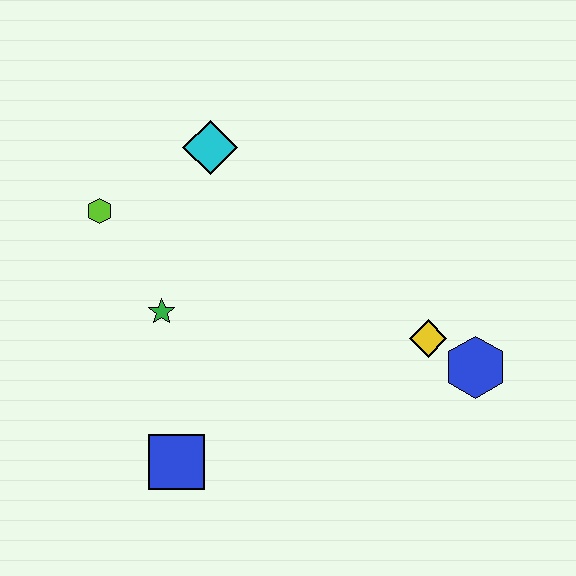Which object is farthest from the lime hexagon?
The blue hexagon is farthest from the lime hexagon.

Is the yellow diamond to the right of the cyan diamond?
Yes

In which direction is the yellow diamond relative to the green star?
The yellow diamond is to the right of the green star.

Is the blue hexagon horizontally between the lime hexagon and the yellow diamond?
No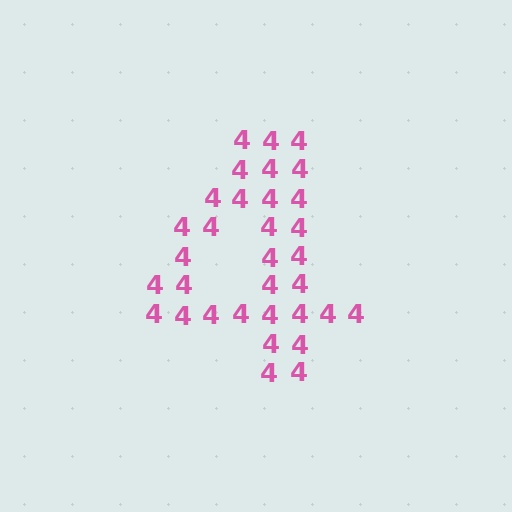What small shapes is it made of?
It is made of small digit 4's.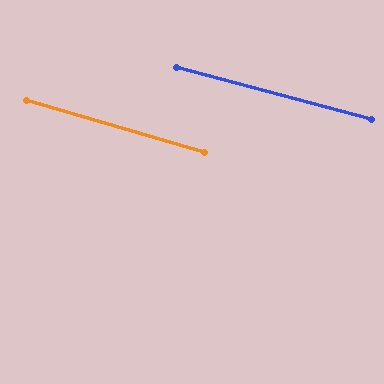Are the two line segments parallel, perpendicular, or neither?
Parallel — their directions differ by only 1.3°.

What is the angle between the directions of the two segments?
Approximately 1 degree.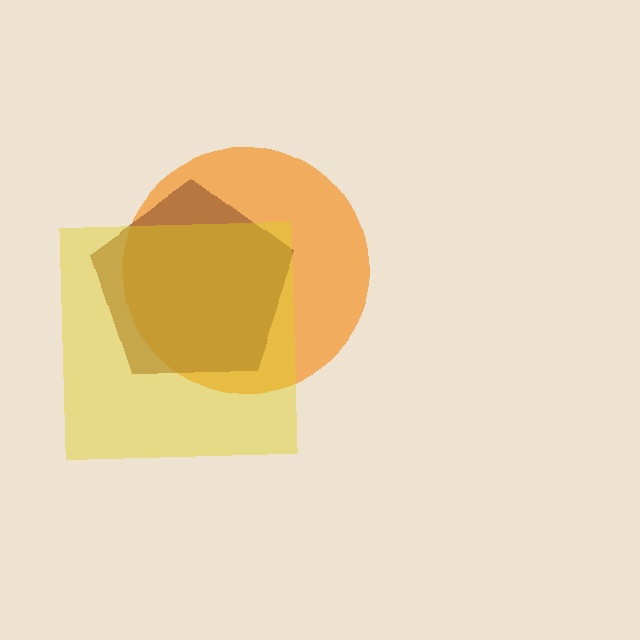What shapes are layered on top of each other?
The layered shapes are: an orange circle, a brown pentagon, a yellow square.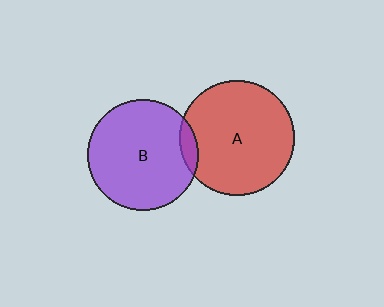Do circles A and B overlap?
Yes.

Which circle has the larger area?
Circle A (red).